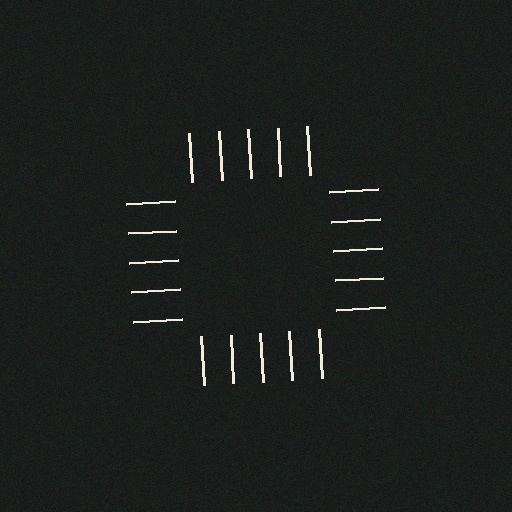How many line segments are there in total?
20 — 5 along each of the 4 edges.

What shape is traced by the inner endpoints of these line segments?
An illusory square — the line segments terminate on its edges but no continuous stroke is drawn.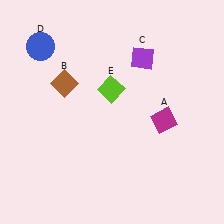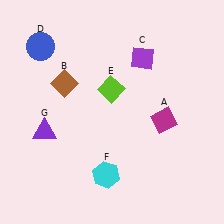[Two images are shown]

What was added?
A cyan hexagon (F), a purple triangle (G) were added in Image 2.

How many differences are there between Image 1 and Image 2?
There are 2 differences between the two images.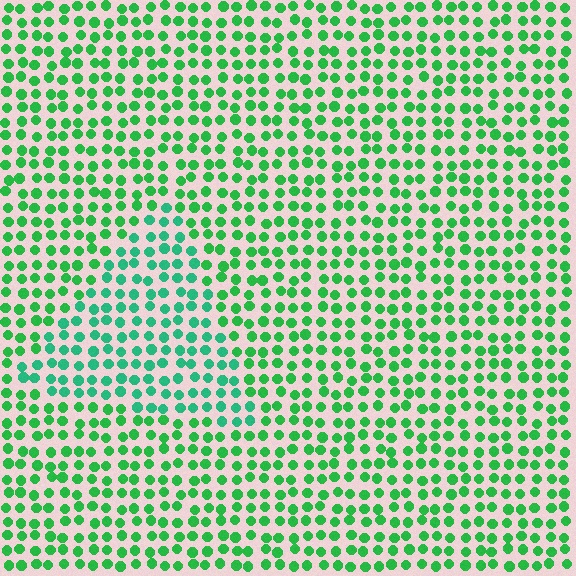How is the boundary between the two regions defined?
The boundary is defined purely by a slight shift in hue (about 24 degrees). Spacing, size, and orientation are identical on both sides.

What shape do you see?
I see a triangle.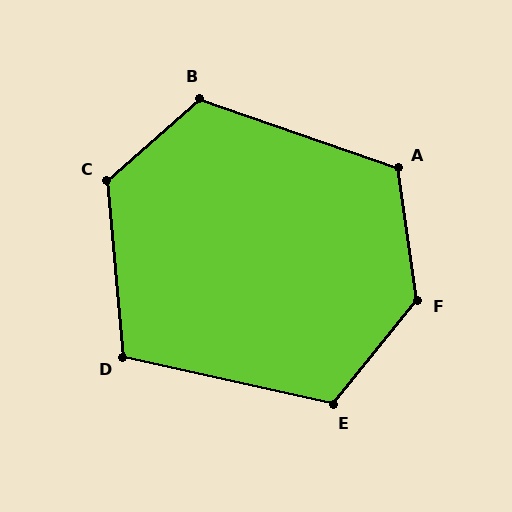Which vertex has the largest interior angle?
F, at approximately 133 degrees.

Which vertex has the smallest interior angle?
D, at approximately 108 degrees.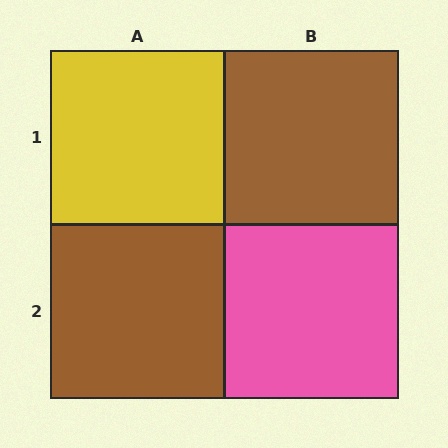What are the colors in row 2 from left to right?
Brown, pink.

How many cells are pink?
1 cell is pink.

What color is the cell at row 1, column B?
Brown.